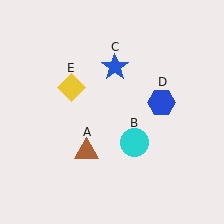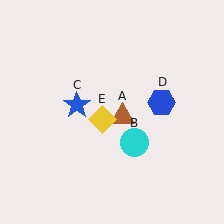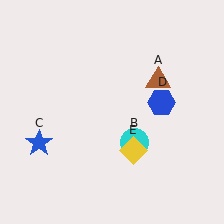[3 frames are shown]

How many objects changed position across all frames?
3 objects changed position: brown triangle (object A), blue star (object C), yellow diamond (object E).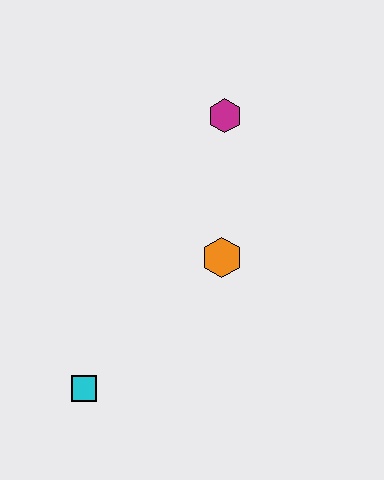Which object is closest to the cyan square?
The orange hexagon is closest to the cyan square.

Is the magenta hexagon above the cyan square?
Yes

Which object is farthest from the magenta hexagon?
The cyan square is farthest from the magenta hexagon.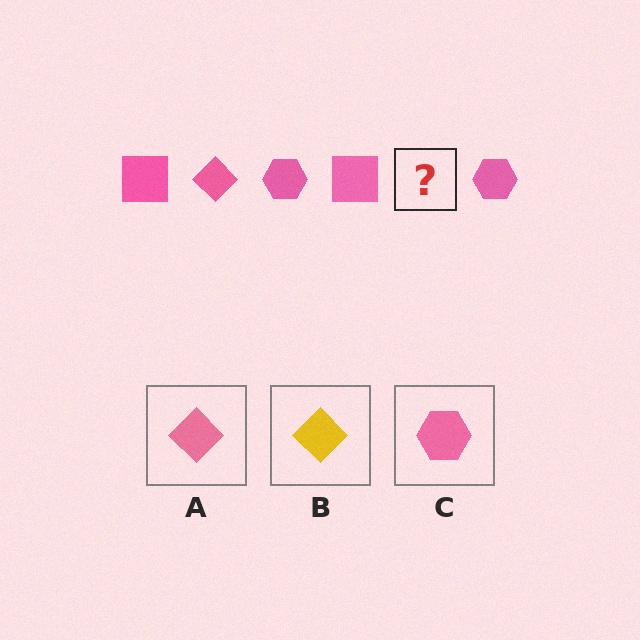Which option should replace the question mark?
Option A.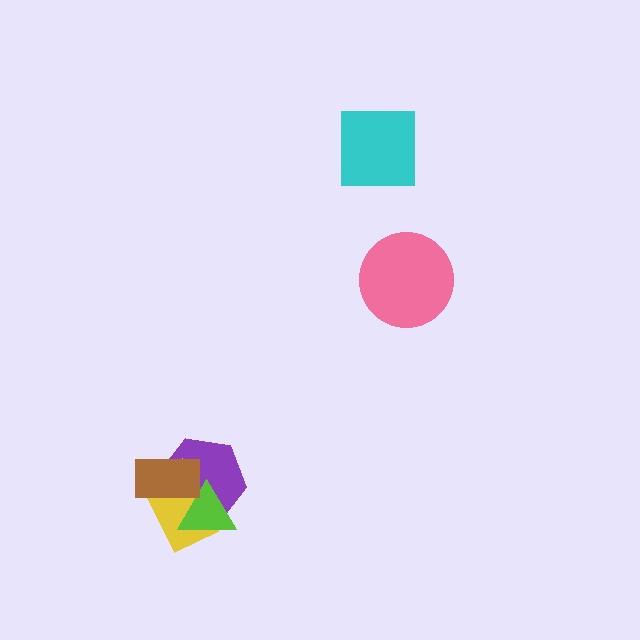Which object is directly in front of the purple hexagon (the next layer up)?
The yellow rectangle is directly in front of the purple hexagon.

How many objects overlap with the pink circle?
0 objects overlap with the pink circle.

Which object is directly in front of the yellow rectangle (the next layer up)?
The lime triangle is directly in front of the yellow rectangle.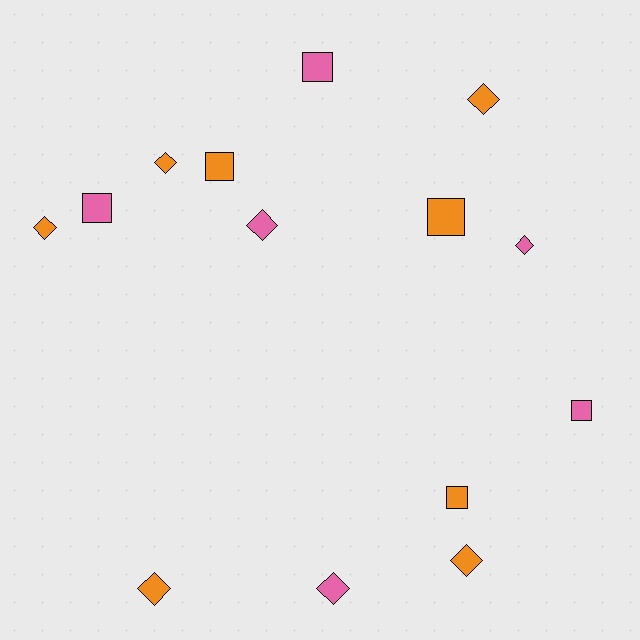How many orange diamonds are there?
There are 5 orange diamonds.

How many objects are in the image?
There are 14 objects.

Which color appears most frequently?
Orange, with 8 objects.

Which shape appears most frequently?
Diamond, with 8 objects.